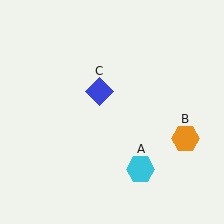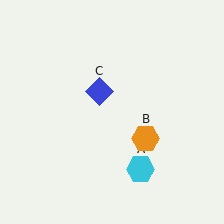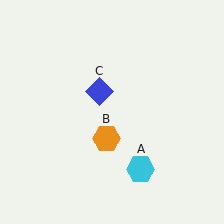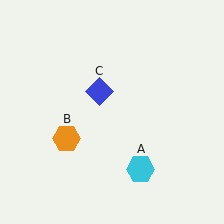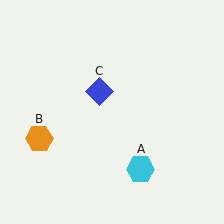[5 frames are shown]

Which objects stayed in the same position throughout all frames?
Cyan hexagon (object A) and blue diamond (object C) remained stationary.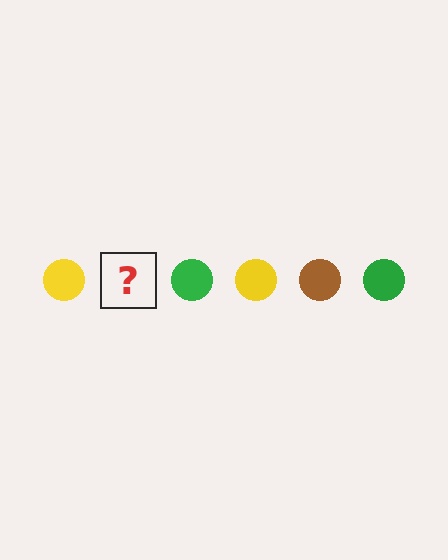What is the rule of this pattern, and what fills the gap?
The rule is that the pattern cycles through yellow, brown, green circles. The gap should be filled with a brown circle.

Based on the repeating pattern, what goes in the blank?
The blank should be a brown circle.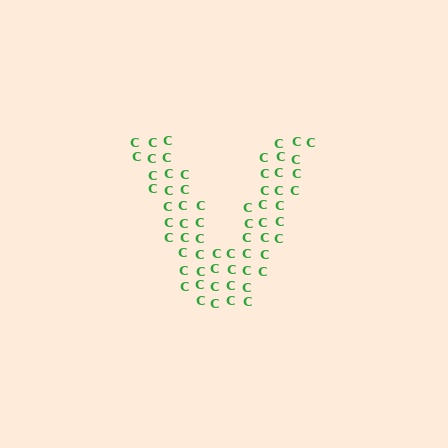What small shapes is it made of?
It is made of small letter C's.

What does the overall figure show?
The overall figure shows the letter V.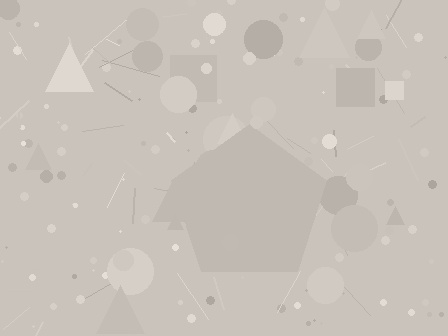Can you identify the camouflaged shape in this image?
The camouflaged shape is a pentagon.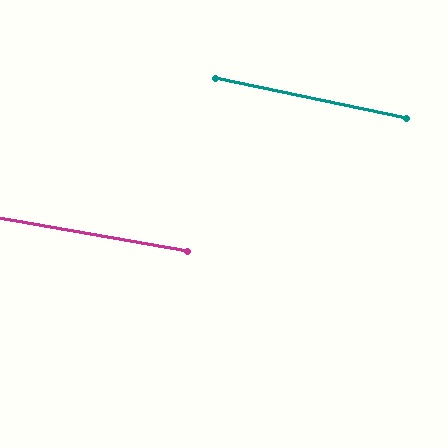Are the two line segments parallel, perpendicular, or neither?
Parallel — their directions differ by only 1.6°.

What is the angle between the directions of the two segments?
Approximately 2 degrees.